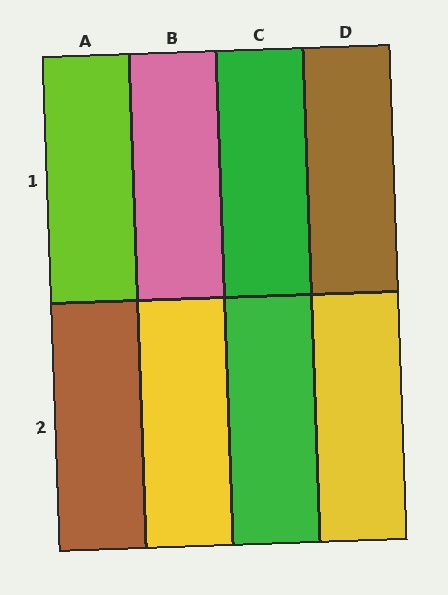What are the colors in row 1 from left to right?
Lime, pink, green, brown.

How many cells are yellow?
2 cells are yellow.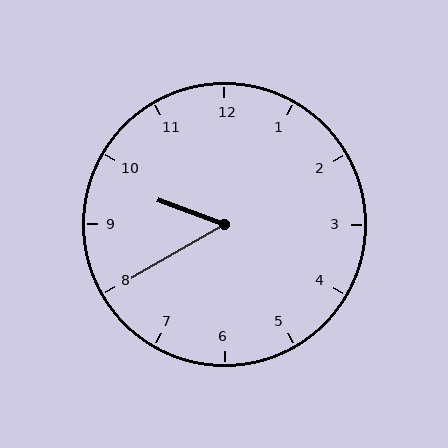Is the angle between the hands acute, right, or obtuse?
It is acute.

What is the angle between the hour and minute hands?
Approximately 50 degrees.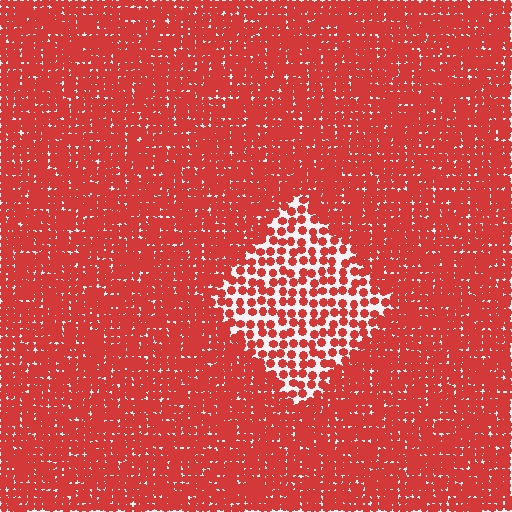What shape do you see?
I see a diamond.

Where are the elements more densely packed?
The elements are more densely packed outside the diamond boundary.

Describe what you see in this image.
The image contains small red elements arranged at two different densities. A diamond-shaped region is visible where the elements are less densely packed than the surrounding area.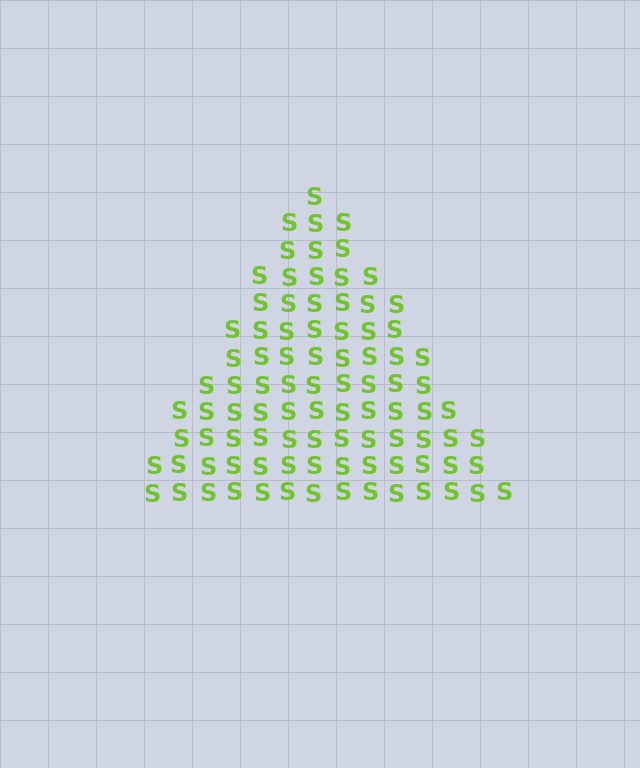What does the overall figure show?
The overall figure shows a triangle.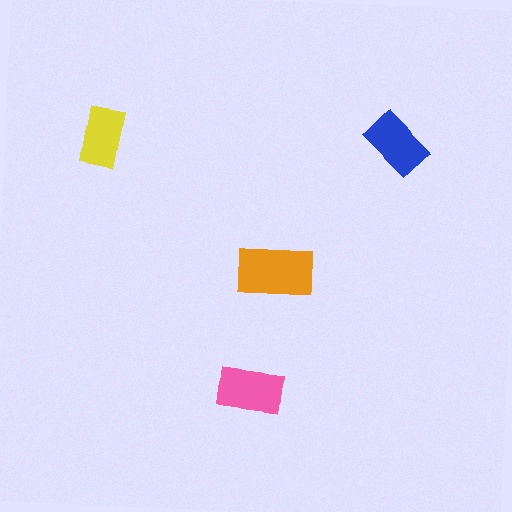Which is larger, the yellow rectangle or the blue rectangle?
The blue one.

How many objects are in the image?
There are 4 objects in the image.